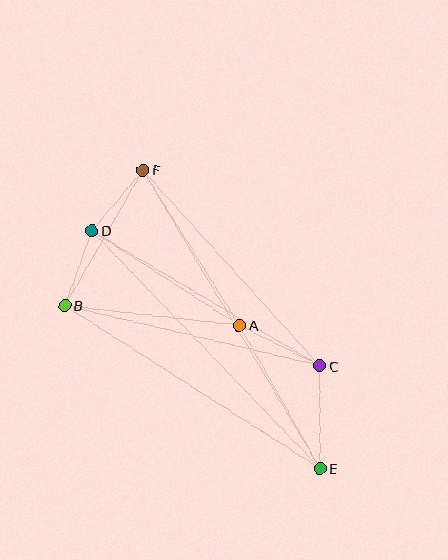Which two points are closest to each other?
Points D and F are closest to each other.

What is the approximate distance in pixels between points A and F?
The distance between A and F is approximately 183 pixels.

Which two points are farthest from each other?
Points E and F are farthest from each other.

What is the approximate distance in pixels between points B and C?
The distance between B and C is approximately 262 pixels.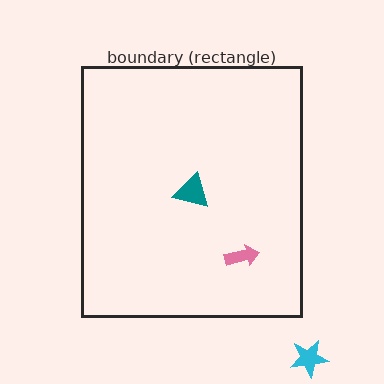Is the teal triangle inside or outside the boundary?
Inside.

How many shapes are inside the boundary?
2 inside, 1 outside.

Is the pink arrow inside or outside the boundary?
Inside.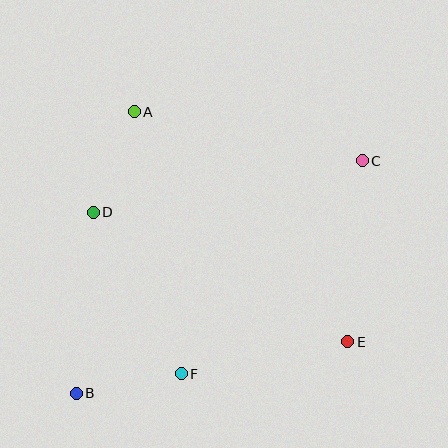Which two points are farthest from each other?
Points B and C are farthest from each other.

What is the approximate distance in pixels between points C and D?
The distance between C and D is approximately 274 pixels.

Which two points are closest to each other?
Points B and F are closest to each other.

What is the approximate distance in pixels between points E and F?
The distance between E and F is approximately 169 pixels.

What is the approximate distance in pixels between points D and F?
The distance between D and F is approximately 184 pixels.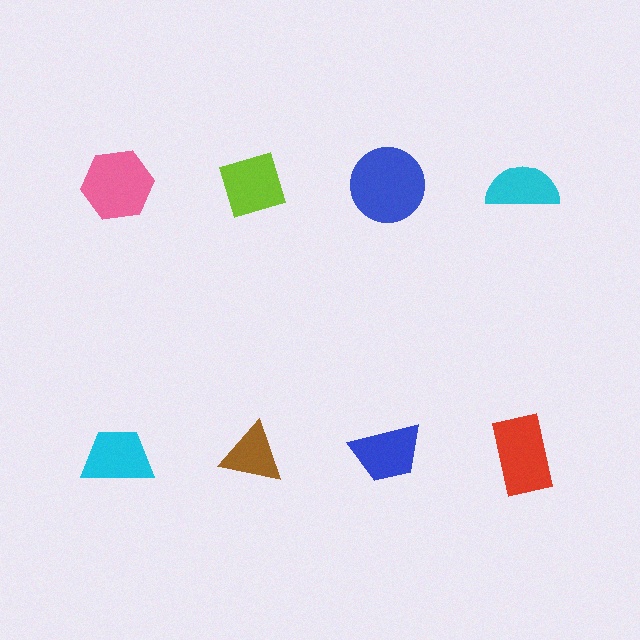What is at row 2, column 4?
A red rectangle.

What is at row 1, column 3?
A blue circle.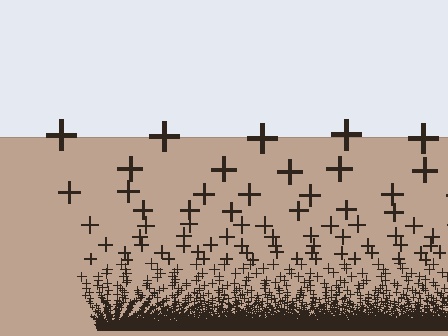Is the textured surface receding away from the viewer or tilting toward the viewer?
The surface appears to tilt toward the viewer. Texture elements get larger and sparser toward the top.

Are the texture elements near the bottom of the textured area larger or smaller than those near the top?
Smaller. The gradient is inverted — elements near the bottom are smaller and denser.